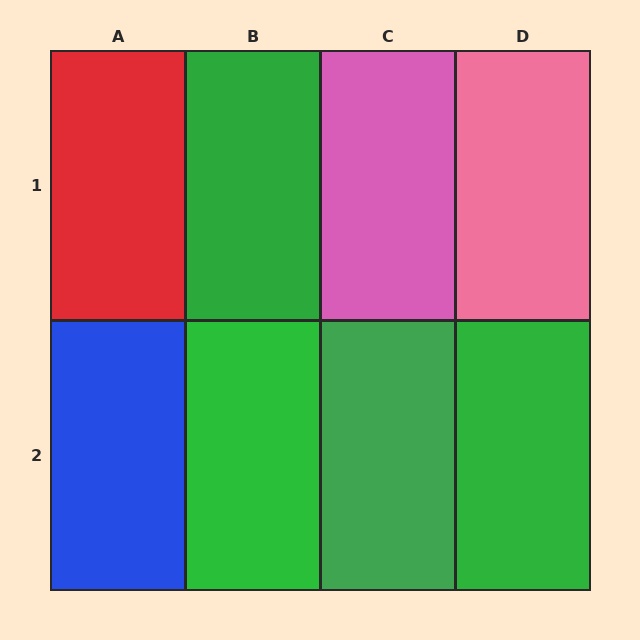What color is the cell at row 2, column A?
Blue.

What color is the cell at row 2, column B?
Green.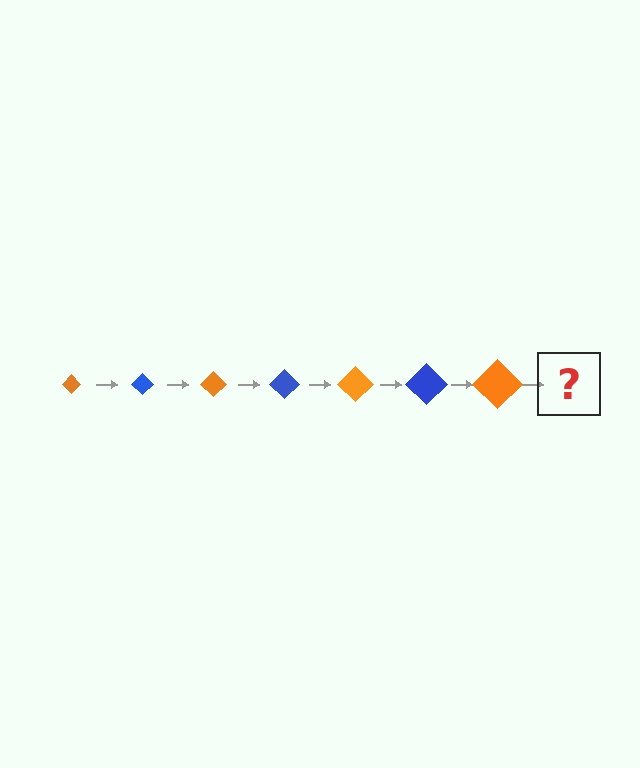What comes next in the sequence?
The next element should be a blue diamond, larger than the previous one.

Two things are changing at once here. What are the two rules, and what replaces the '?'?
The two rules are that the diamond grows larger each step and the color cycles through orange and blue. The '?' should be a blue diamond, larger than the previous one.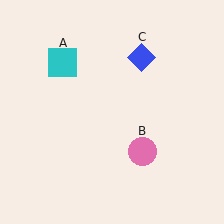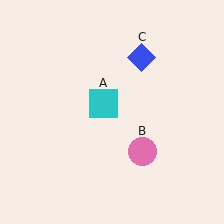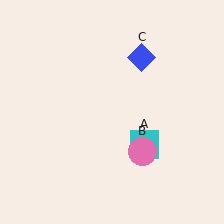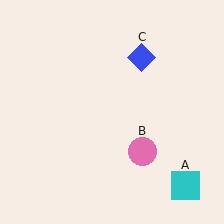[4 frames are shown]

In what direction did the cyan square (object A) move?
The cyan square (object A) moved down and to the right.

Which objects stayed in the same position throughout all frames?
Pink circle (object B) and blue diamond (object C) remained stationary.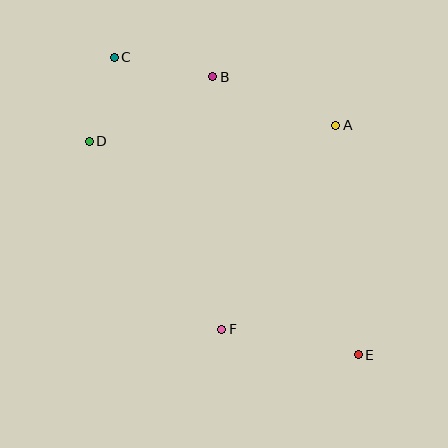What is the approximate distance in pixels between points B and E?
The distance between B and E is approximately 314 pixels.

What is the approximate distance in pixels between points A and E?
The distance between A and E is approximately 231 pixels.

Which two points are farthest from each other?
Points C and E are farthest from each other.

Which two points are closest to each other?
Points C and D are closest to each other.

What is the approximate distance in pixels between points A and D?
The distance between A and D is approximately 247 pixels.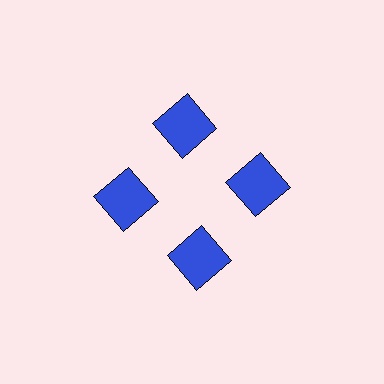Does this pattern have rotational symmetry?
Yes, this pattern has 4-fold rotational symmetry. It looks the same after rotating 90 degrees around the center.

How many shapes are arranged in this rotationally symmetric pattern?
There are 4 shapes, arranged in 4 groups of 1.